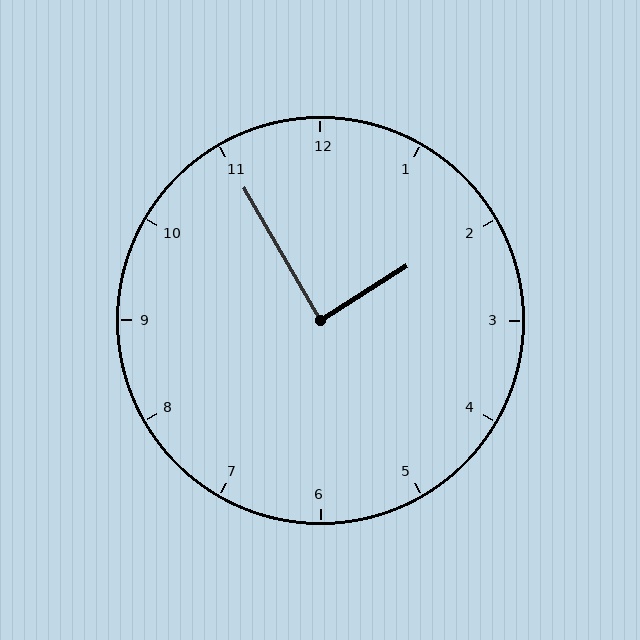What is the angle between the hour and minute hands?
Approximately 88 degrees.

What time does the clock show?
1:55.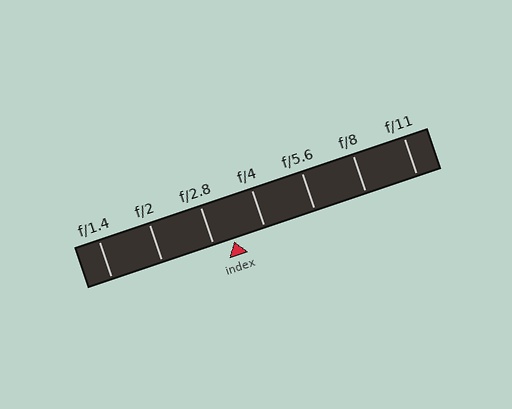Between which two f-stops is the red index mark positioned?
The index mark is between f/2.8 and f/4.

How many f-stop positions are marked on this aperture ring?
There are 7 f-stop positions marked.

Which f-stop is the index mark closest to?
The index mark is closest to f/2.8.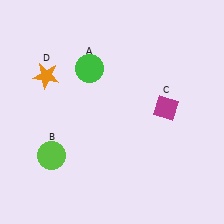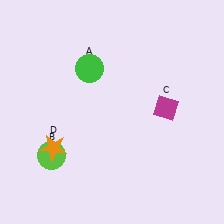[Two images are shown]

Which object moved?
The orange star (D) moved down.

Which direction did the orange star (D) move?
The orange star (D) moved down.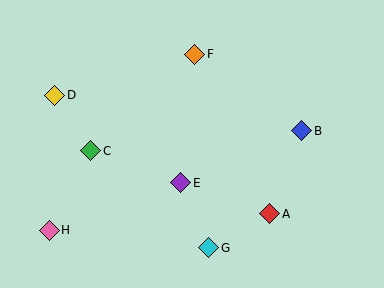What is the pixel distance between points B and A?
The distance between B and A is 89 pixels.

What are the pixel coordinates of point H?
Point H is at (49, 230).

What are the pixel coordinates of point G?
Point G is at (209, 248).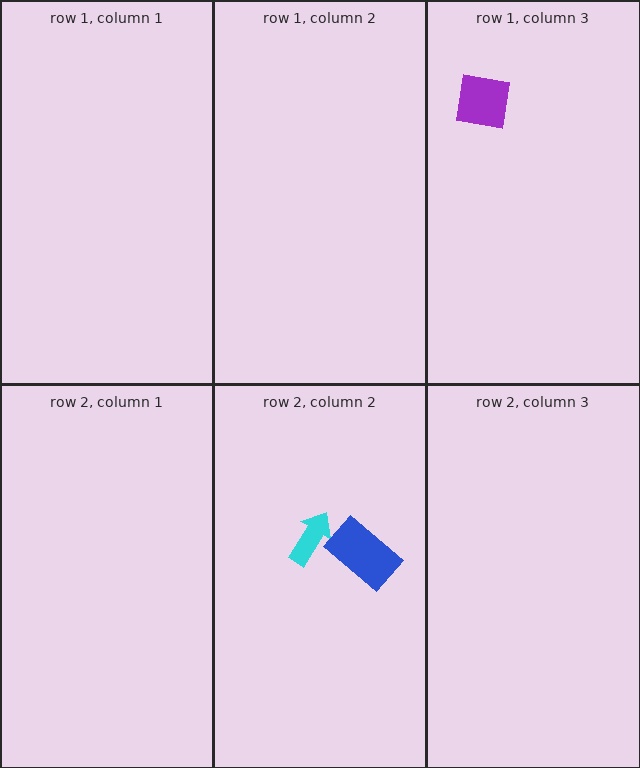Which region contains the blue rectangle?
The row 2, column 2 region.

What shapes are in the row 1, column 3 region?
The purple square.